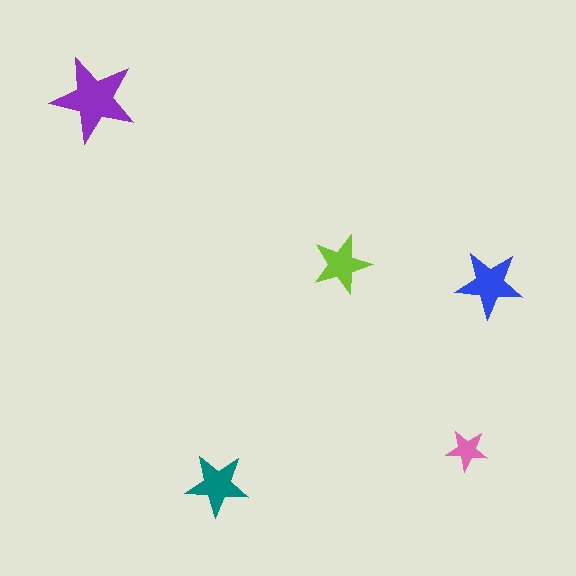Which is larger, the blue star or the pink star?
The blue one.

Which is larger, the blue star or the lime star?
The blue one.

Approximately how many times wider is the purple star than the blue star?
About 1.5 times wider.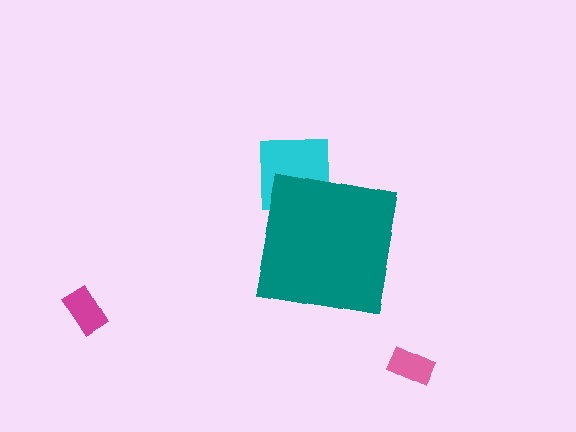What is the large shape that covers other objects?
A teal square.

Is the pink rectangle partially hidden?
No, the pink rectangle is fully visible.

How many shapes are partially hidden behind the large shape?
1 shape is partially hidden.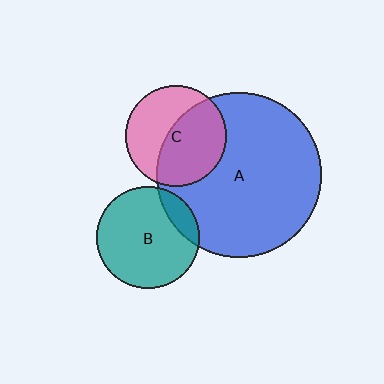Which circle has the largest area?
Circle A (blue).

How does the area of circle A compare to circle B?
Approximately 2.6 times.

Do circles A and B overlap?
Yes.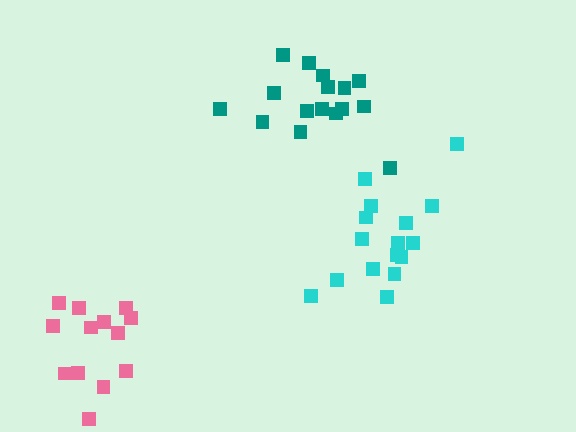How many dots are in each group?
Group 1: 13 dots, Group 2: 16 dots, Group 3: 16 dots (45 total).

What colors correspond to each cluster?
The clusters are colored: pink, cyan, teal.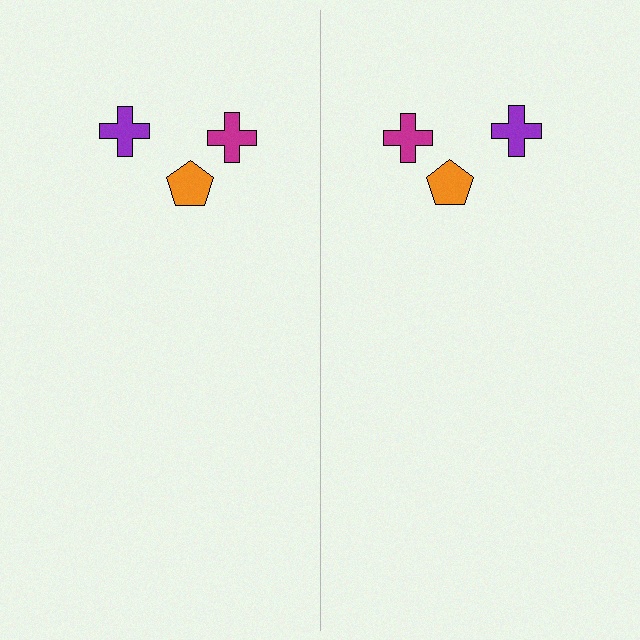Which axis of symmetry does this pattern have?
The pattern has a vertical axis of symmetry running through the center of the image.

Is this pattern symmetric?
Yes, this pattern has bilateral (reflection) symmetry.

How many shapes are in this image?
There are 6 shapes in this image.